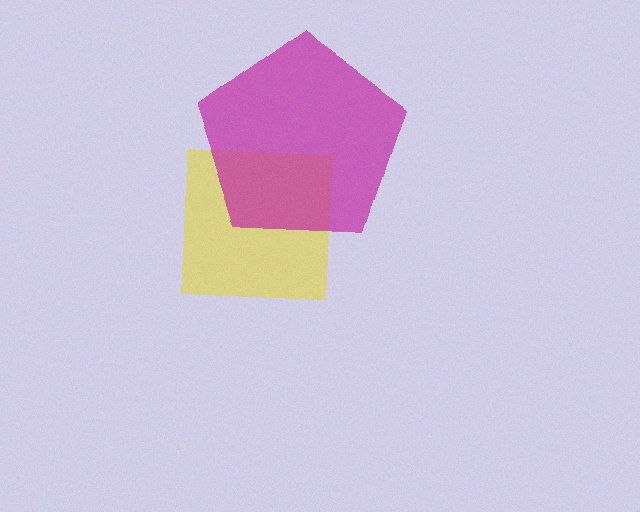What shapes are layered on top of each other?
The layered shapes are: a yellow square, a magenta pentagon.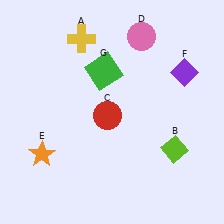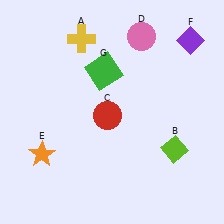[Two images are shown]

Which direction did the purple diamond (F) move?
The purple diamond (F) moved up.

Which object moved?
The purple diamond (F) moved up.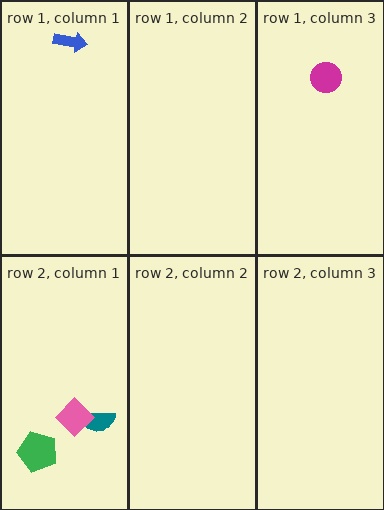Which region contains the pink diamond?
The row 2, column 1 region.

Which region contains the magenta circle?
The row 1, column 3 region.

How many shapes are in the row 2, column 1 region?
3.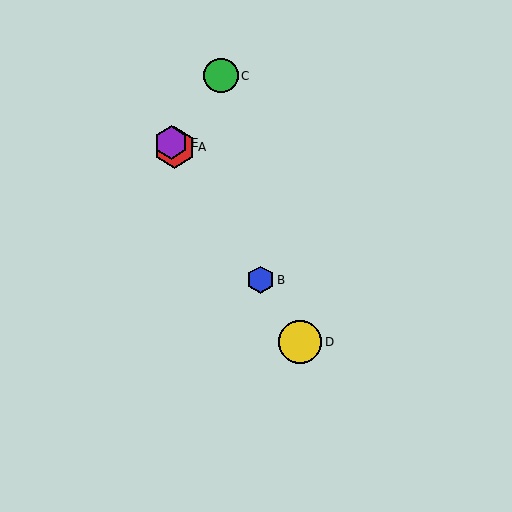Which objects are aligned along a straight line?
Objects A, B, D, E are aligned along a straight line.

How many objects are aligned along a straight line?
4 objects (A, B, D, E) are aligned along a straight line.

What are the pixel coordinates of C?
Object C is at (221, 76).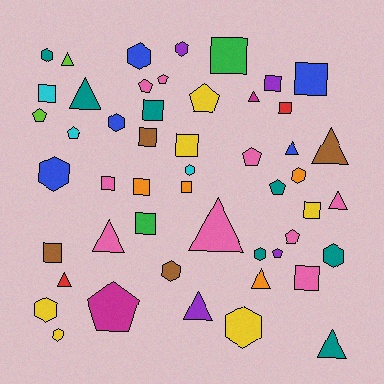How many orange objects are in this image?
There are 4 orange objects.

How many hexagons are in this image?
There are 13 hexagons.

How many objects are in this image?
There are 50 objects.